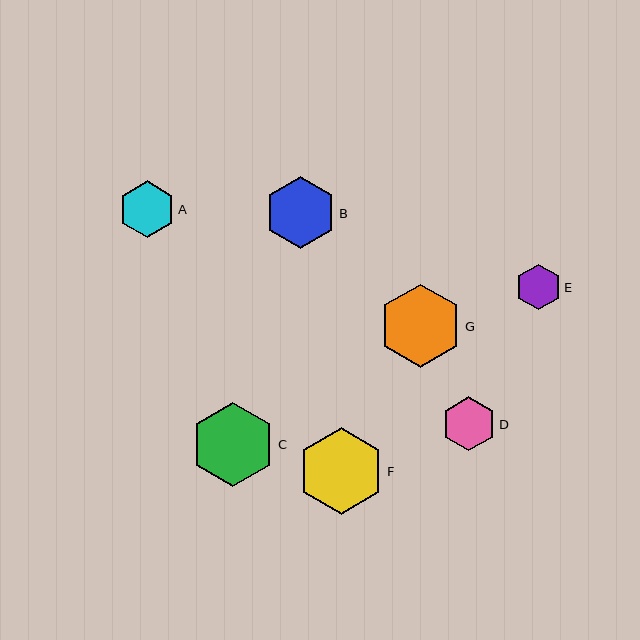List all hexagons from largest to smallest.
From largest to smallest: F, C, G, B, A, D, E.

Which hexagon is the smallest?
Hexagon E is the smallest with a size of approximately 45 pixels.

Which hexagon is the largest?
Hexagon F is the largest with a size of approximately 86 pixels.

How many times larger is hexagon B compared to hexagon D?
Hexagon B is approximately 1.3 times the size of hexagon D.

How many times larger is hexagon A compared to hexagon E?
Hexagon A is approximately 1.2 times the size of hexagon E.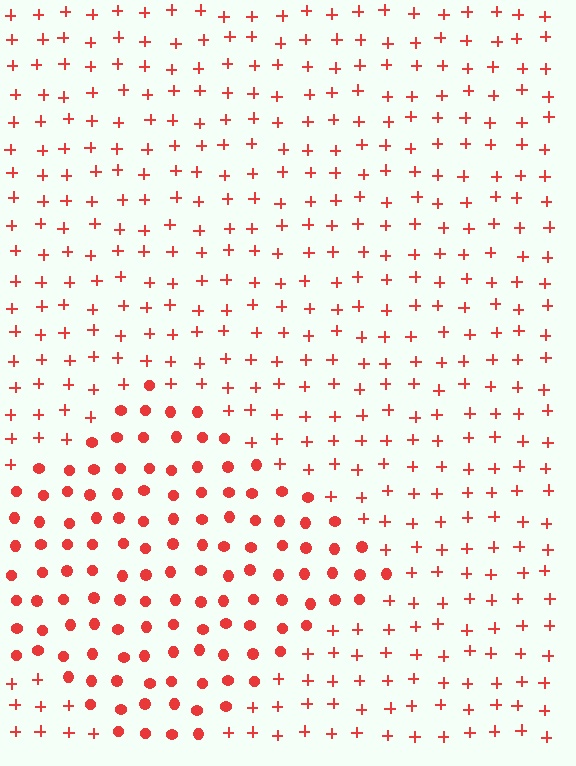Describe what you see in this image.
The image is filled with small red elements arranged in a uniform grid. A diamond-shaped region contains circles, while the surrounding area contains plus signs. The boundary is defined purely by the change in element shape.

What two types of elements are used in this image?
The image uses circles inside the diamond region and plus signs outside it.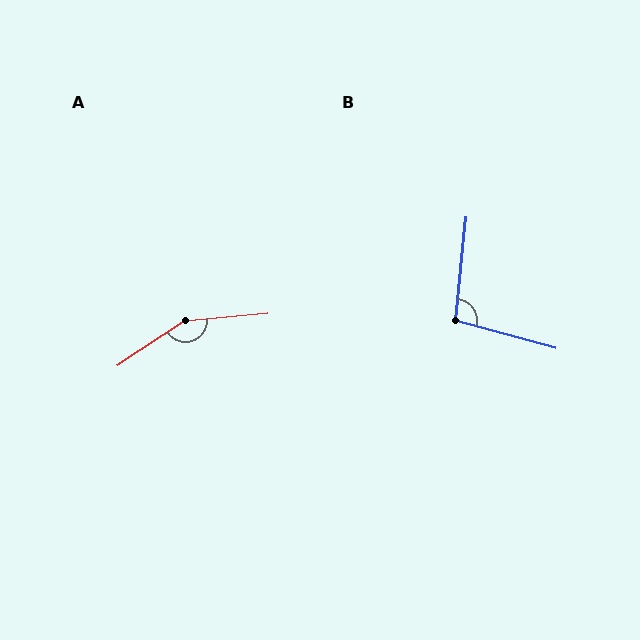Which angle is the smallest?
B, at approximately 99 degrees.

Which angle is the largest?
A, at approximately 151 degrees.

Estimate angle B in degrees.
Approximately 99 degrees.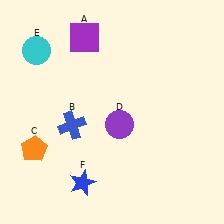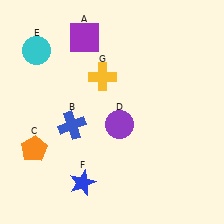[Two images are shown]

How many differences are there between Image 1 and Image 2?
There is 1 difference between the two images.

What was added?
A yellow cross (G) was added in Image 2.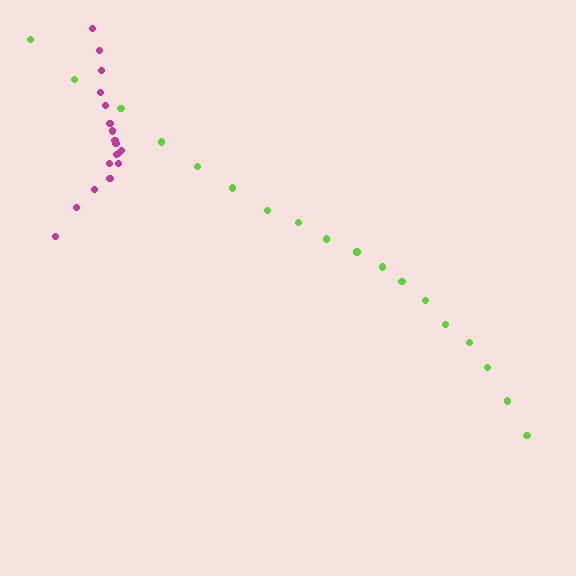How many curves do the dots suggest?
There are 2 distinct paths.